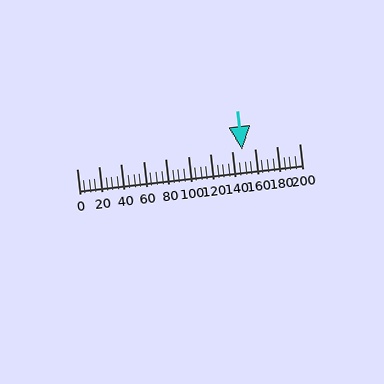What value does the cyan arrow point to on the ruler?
The cyan arrow points to approximately 148.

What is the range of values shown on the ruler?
The ruler shows values from 0 to 200.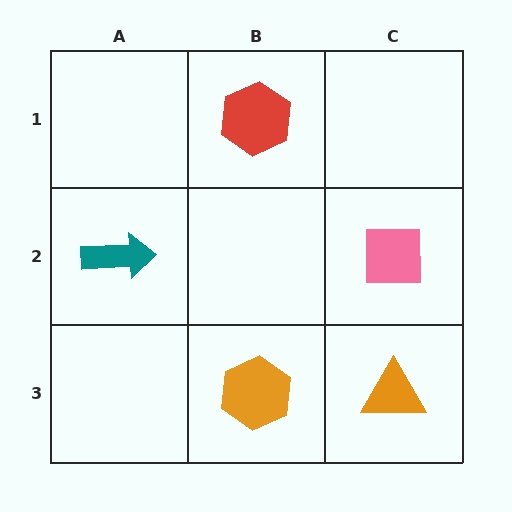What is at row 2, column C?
A pink square.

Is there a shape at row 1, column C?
No, that cell is empty.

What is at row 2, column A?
A teal arrow.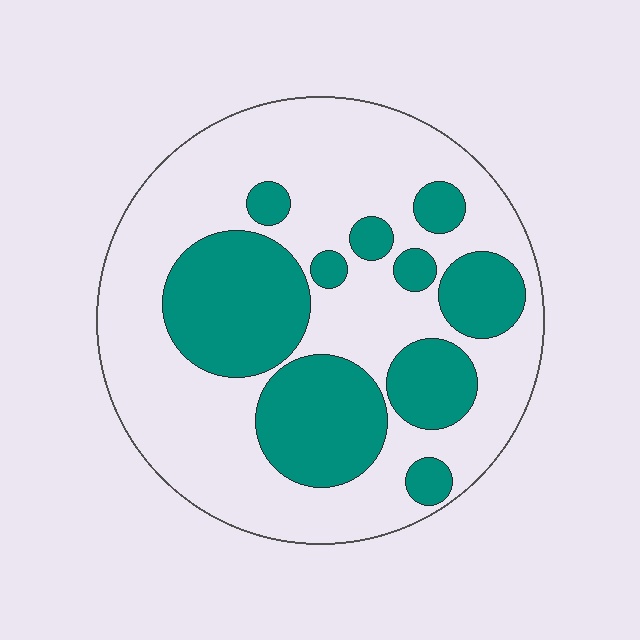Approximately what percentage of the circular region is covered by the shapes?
Approximately 35%.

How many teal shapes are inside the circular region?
10.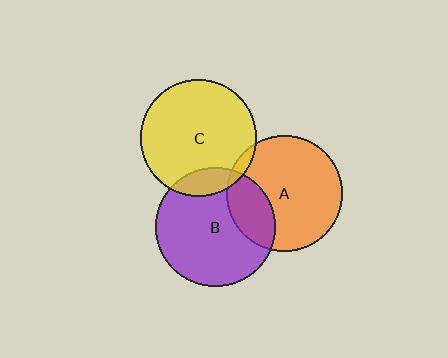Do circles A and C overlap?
Yes.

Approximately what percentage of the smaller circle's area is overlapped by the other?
Approximately 5%.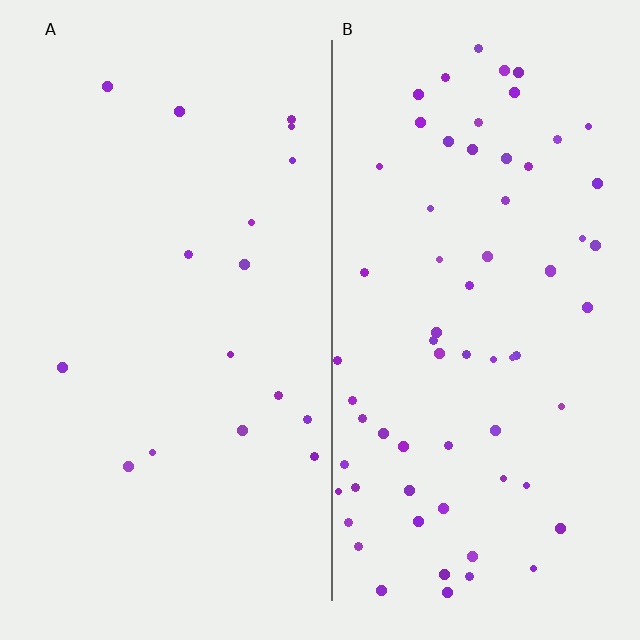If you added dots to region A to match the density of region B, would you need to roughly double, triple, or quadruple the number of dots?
Approximately quadruple.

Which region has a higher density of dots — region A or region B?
B (the right).